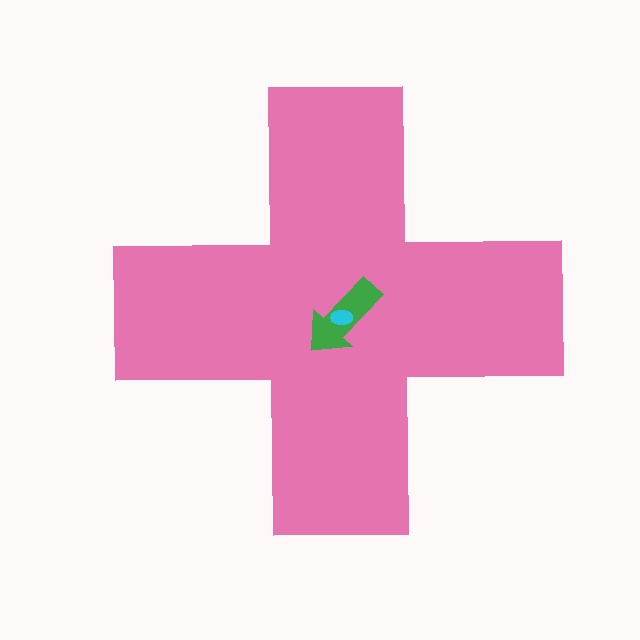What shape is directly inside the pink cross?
The green arrow.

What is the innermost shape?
The cyan ellipse.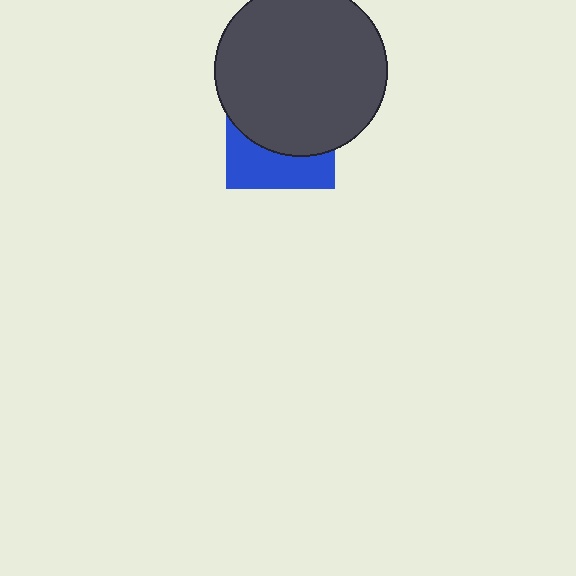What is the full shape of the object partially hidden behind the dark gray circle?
The partially hidden object is a blue square.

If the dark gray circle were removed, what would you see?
You would see the complete blue square.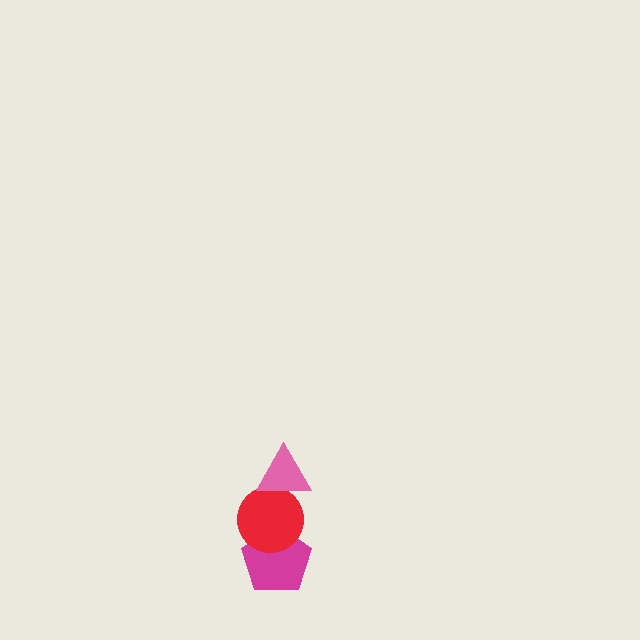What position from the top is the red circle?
The red circle is 2nd from the top.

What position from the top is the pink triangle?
The pink triangle is 1st from the top.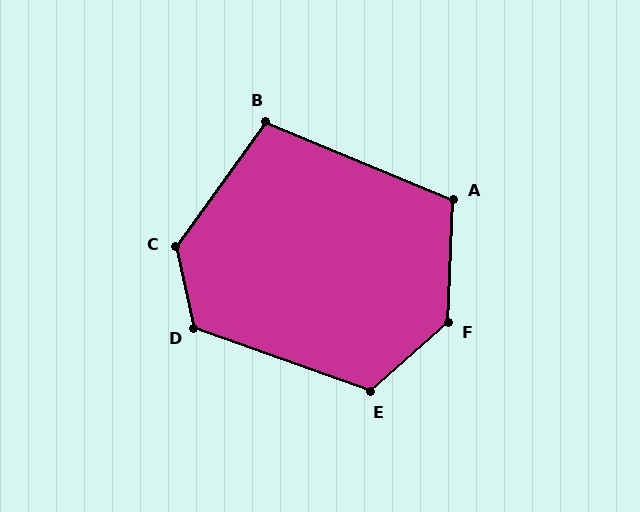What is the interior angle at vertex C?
Approximately 131 degrees (obtuse).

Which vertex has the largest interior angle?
F, at approximately 134 degrees.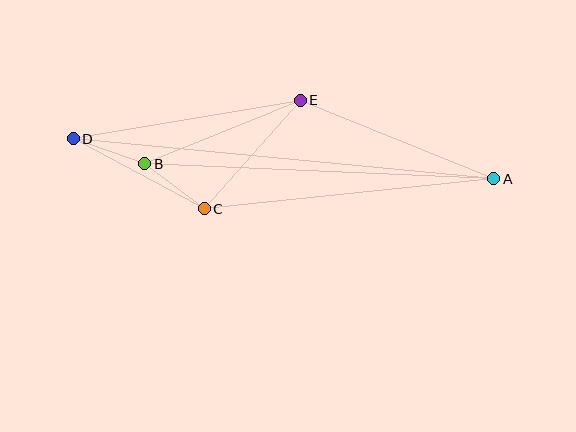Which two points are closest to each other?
Points B and C are closest to each other.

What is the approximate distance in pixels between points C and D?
The distance between C and D is approximately 149 pixels.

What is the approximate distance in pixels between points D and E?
The distance between D and E is approximately 230 pixels.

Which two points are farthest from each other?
Points A and D are farthest from each other.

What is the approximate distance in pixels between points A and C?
The distance between A and C is approximately 291 pixels.